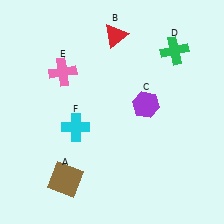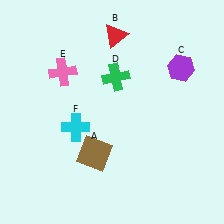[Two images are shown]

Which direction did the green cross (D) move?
The green cross (D) moved left.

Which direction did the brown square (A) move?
The brown square (A) moved right.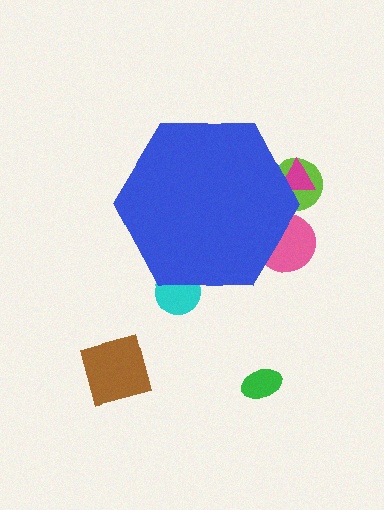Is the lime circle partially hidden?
Yes, the lime circle is partially hidden behind the blue hexagon.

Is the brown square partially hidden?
No, the brown square is fully visible.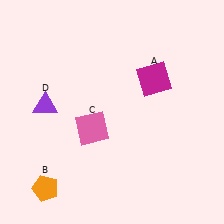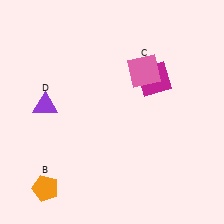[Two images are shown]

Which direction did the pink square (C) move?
The pink square (C) moved up.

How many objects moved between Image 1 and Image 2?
1 object moved between the two images.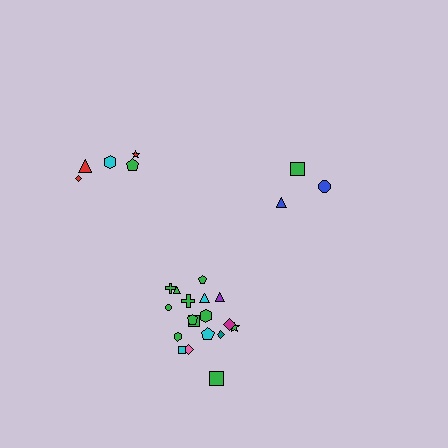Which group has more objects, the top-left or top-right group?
The top-left group.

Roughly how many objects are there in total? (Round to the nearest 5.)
Roughly 25 objects in total.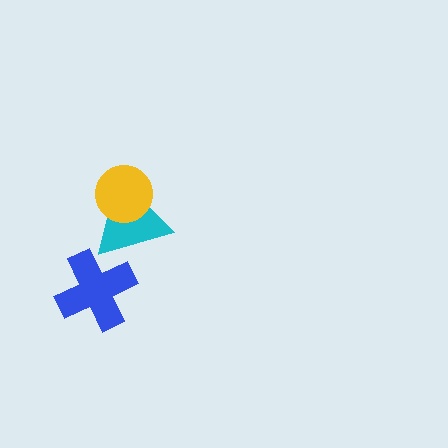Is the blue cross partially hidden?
No, no other shape covers it.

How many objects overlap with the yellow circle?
1 object overlaps with the yellow circle.